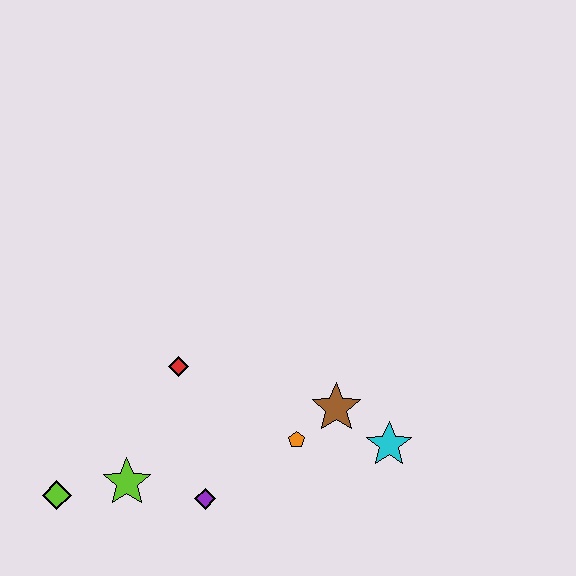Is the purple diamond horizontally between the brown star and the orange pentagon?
No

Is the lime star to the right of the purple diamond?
No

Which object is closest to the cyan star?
The brown star is closest to the cyan star.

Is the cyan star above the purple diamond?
Yes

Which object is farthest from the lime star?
The cyan star is farthest from the lime star.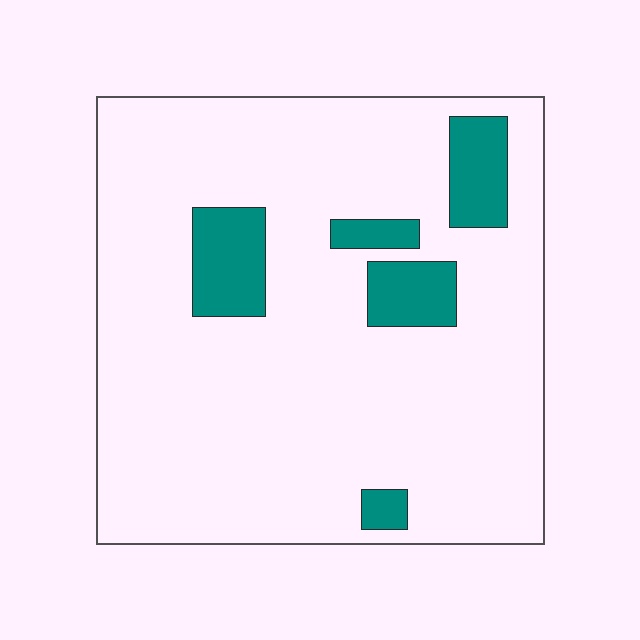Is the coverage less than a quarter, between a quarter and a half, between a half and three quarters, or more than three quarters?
Less than a quarter.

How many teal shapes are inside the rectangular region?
5.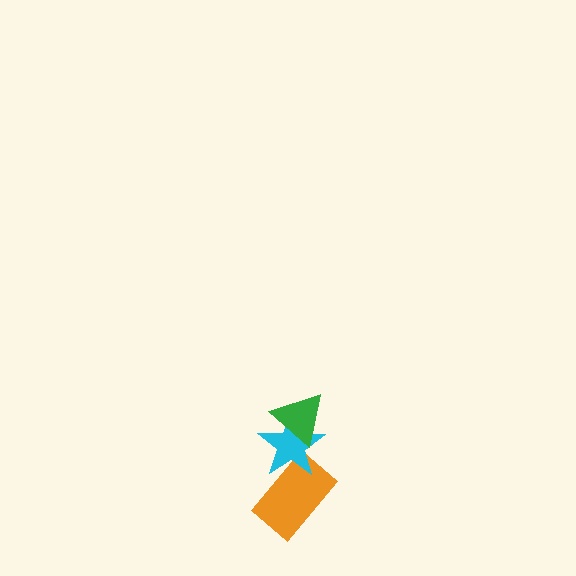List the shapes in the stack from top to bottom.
From top to bottom: the green triangle, the cyan star, the orange rectangle.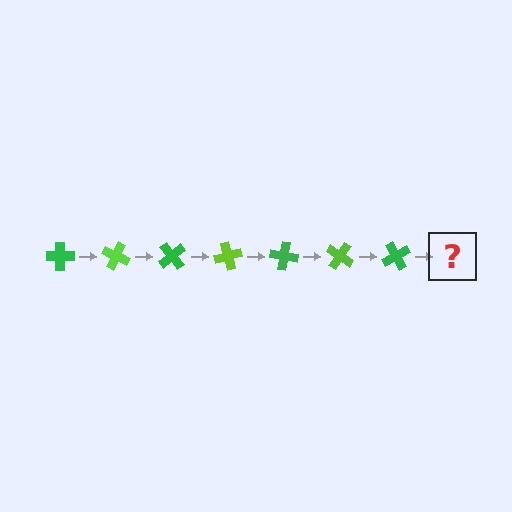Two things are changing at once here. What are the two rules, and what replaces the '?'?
The two rules are that it rotates 25 degrees each step and the color cycles through green and lime. The '?' should be a lime cross, rotated 175 degrees from the start.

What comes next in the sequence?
The next element should be a lime cross, rotated 175 degrees from the start.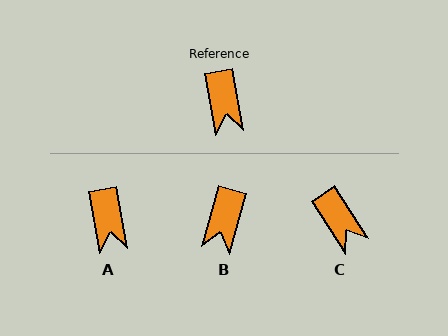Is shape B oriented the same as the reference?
No, it is off by about 26 degrees.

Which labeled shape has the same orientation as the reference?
A.